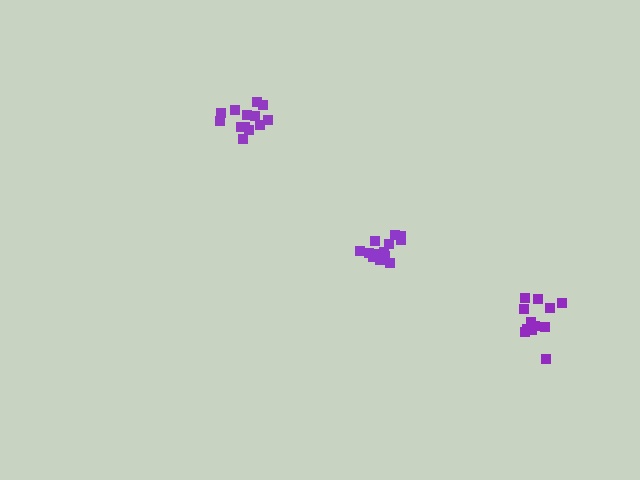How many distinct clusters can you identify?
There are 3 distinct clusters.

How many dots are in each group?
Group 1: 13 dots, Group 2: 13 dots, Group 3: 13 dots (39 total).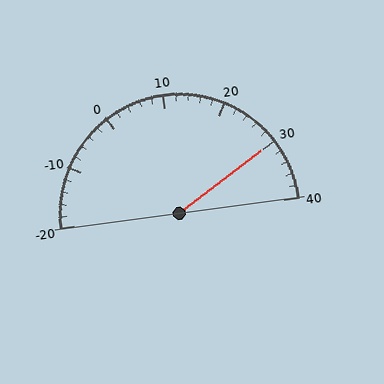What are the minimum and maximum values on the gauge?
The gauge ranges from -20 to 40.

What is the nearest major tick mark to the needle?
The nearest major tick mark is 30.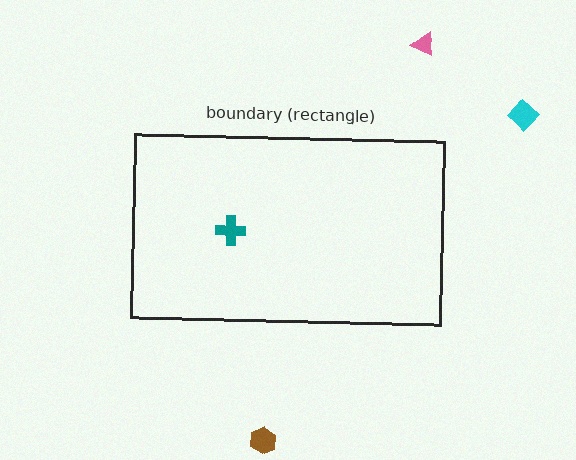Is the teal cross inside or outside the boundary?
Inside.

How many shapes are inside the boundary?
1 inside, 3 outside.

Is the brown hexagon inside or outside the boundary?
Outside.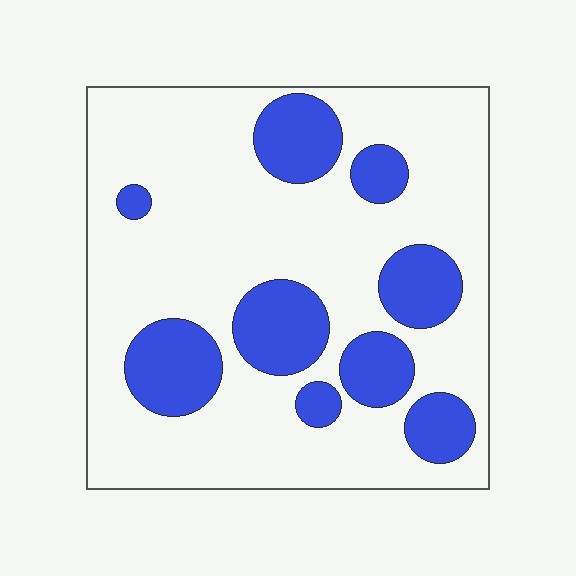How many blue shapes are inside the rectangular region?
9.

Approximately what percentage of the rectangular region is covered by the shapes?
Approximately 25%.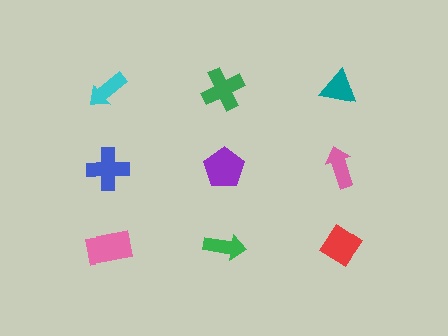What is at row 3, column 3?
A red diamond.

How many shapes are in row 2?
3 shapes.